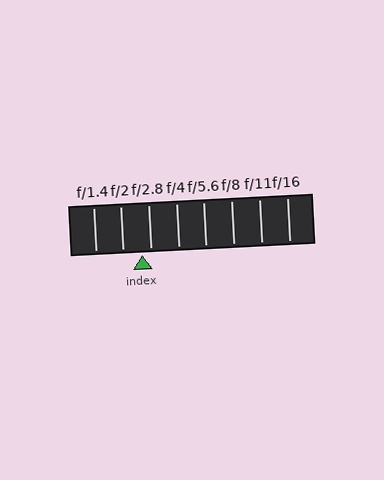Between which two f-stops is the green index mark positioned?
The index mark is between f/2 and f/2.8.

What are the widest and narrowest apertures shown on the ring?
The widest aperture shown is f/1.4 and the narrowest is f/16.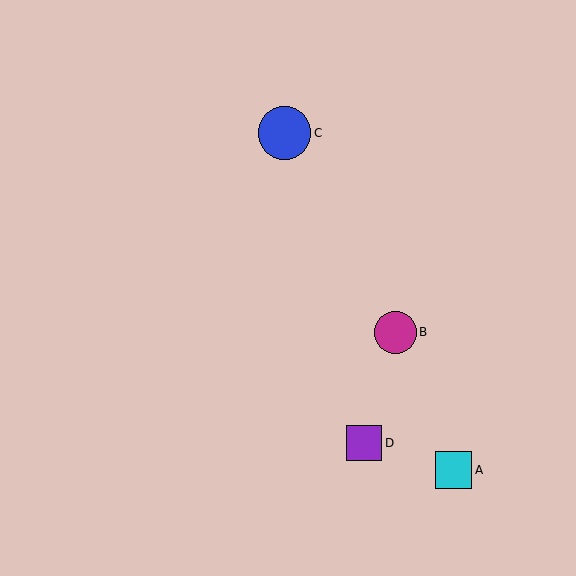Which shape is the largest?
The blue circle (labeled C) is the largest.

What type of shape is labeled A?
Shape A is a cyan square.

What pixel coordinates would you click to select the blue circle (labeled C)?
Click at (284, 133) to select the blue circle C.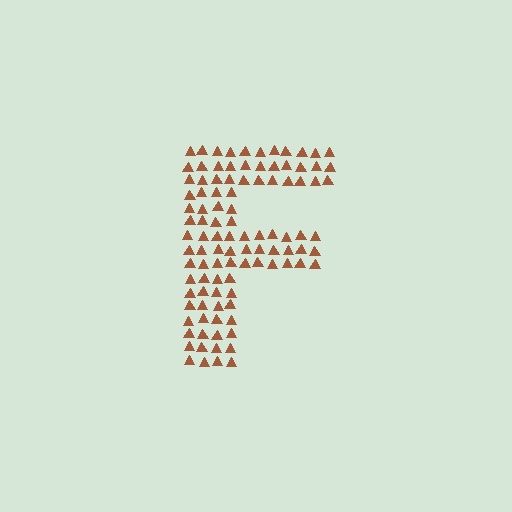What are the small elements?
The small elements are triangles.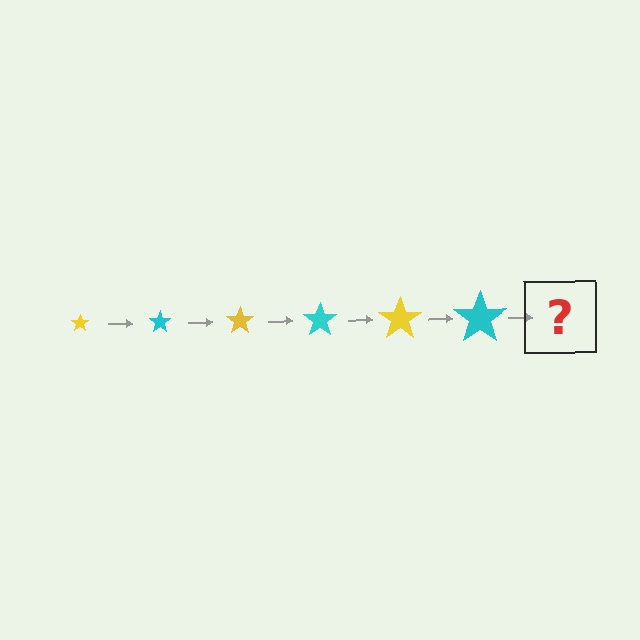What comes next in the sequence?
The next element should be a yellow star, larger than the previous one.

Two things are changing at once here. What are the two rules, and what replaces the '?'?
The two rules are that the star grows larger each step and the color cycles through yellow and cyan. The '?' should be a yellow star, larger than the previous one.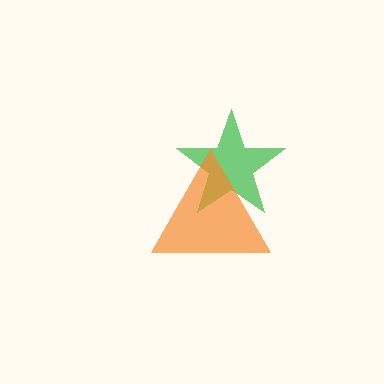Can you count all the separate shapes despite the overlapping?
Yes, there are 2 separate shapes.